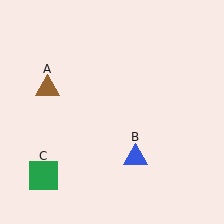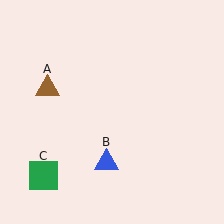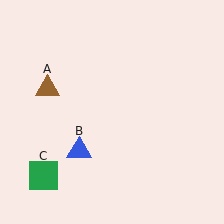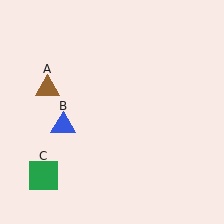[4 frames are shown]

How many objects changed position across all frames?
1 object changed position: blue triangle (object B).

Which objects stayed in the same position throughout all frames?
Brown triangle (object A) and green square (object C) remained stationary.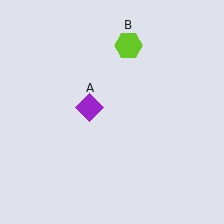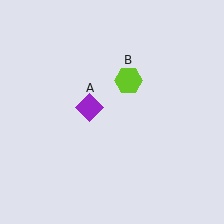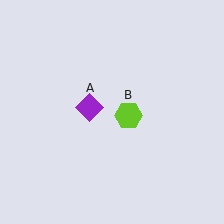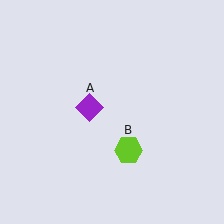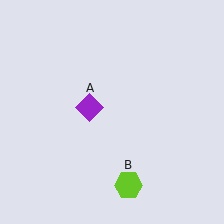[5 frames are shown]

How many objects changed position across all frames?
1 object changed position: lime hexagon (object B).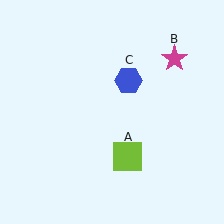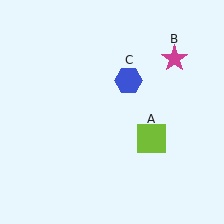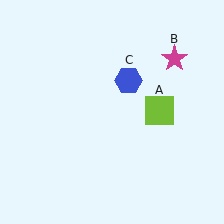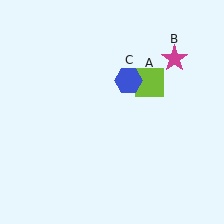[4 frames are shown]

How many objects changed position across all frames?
1 object changed position: lime square (object A).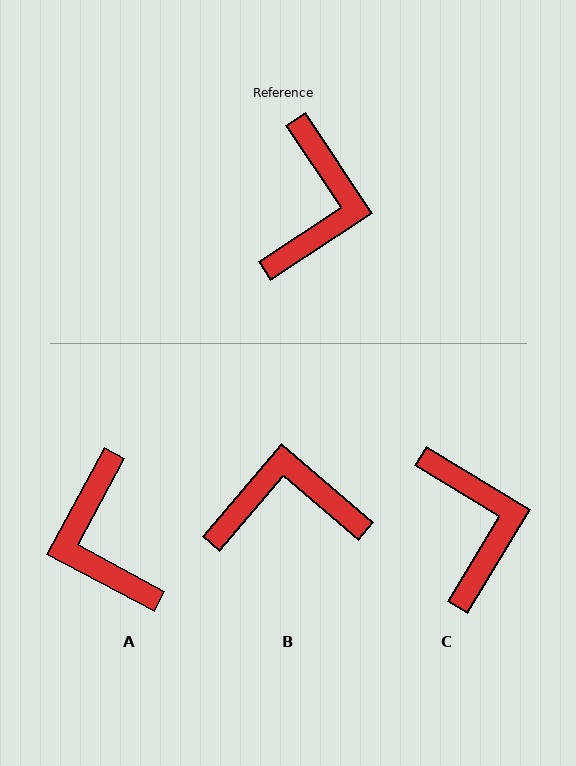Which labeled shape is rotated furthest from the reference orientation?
A, about 152 degrees away.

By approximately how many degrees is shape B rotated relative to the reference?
Approximately 106 degrees counter-clockwise.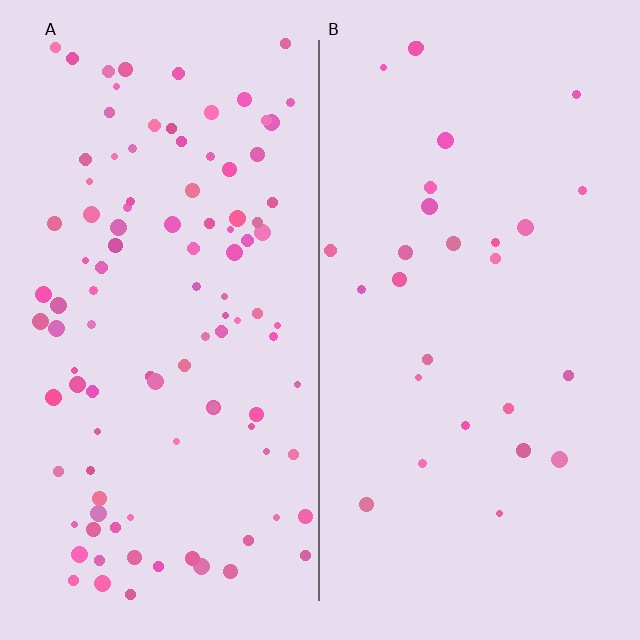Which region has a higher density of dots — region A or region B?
A (the left).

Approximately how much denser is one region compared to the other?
Approximately 3.7× — region A over region B.